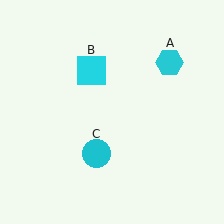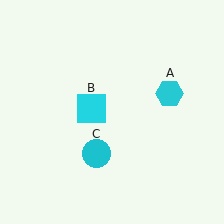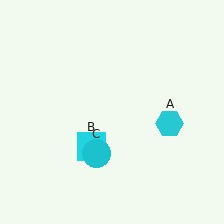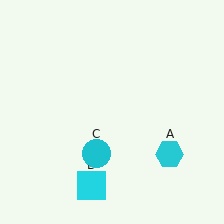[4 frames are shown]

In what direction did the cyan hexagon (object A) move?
The cyan hexagon (object A) moved down.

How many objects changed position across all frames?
2 objects changed position: cyan hexagon (object A), cyan square (object B).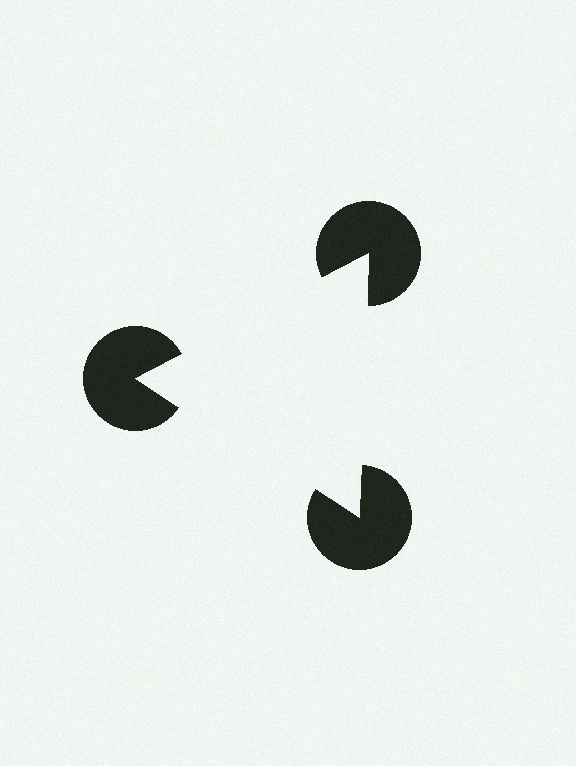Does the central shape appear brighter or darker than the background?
It typically appears slightly brighter than the background, even though no actual brightness change is drawn.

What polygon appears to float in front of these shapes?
An illusory triangle — its edges are inferred from the aligned wedge cuts in the pac-man discs, not physically drawn.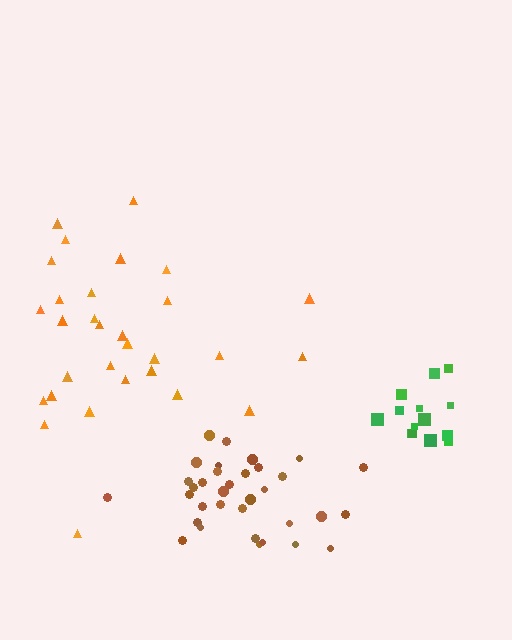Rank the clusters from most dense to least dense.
green, brown, orange.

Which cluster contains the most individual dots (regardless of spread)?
Brown (34).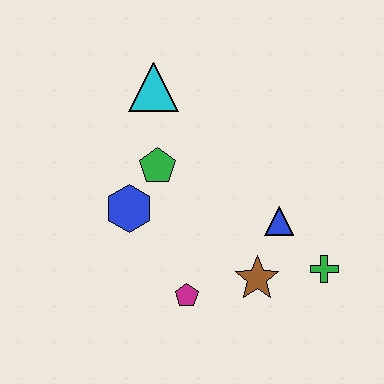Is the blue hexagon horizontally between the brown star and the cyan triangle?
No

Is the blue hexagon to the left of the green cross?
Yes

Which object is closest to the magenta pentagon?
The brown star is closest to the magenta pentagon.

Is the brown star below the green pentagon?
Yes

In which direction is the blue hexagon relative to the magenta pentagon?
The blue hexagon is above the magenta pentagon.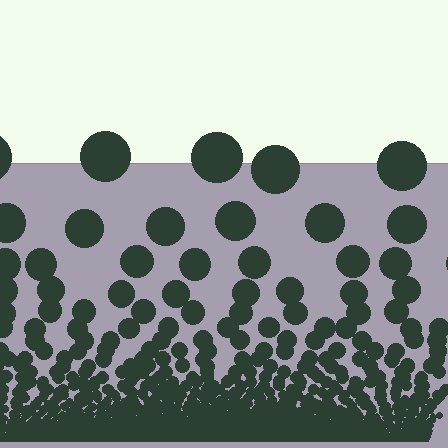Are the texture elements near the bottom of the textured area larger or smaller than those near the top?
Smaller. The gradient is inverted — elements near the bottom are smaller and denser.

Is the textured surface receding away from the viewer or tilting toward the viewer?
The surface appears to tilt toward the viewer. Texture elements get larger and sparser toward the top.